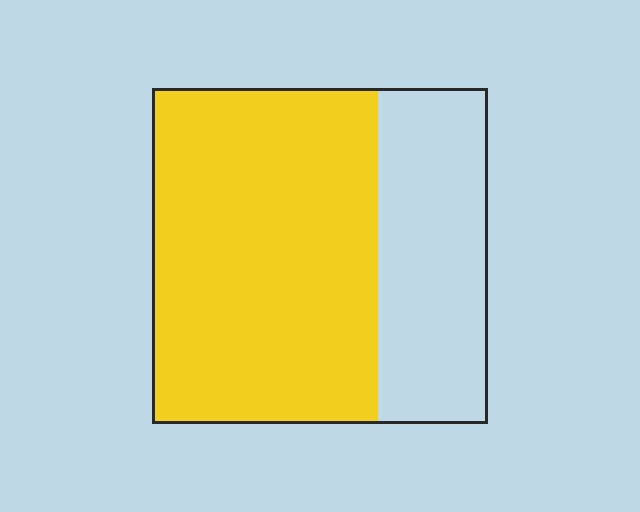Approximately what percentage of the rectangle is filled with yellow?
Approximately 65%.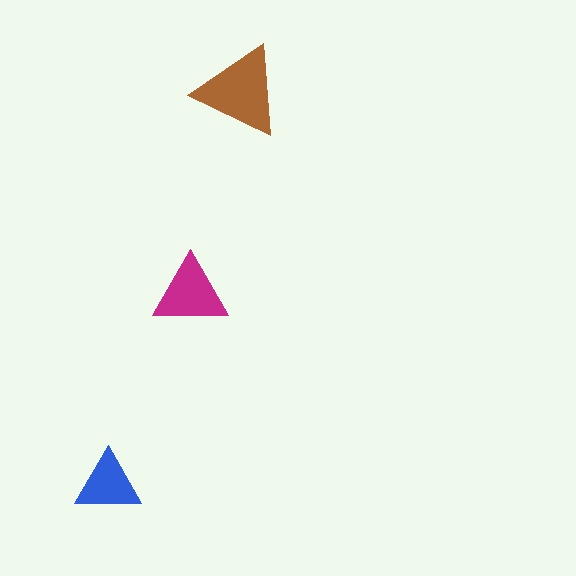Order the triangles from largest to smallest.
the brown one, the magenta one, the blue one.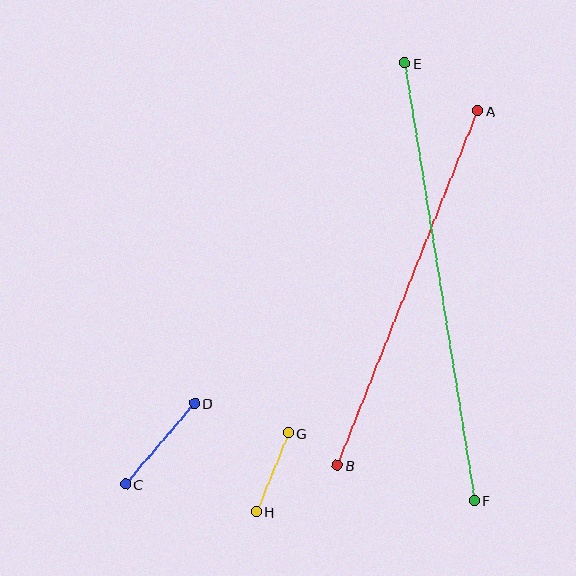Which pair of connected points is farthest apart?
Points E and F are farthest apart.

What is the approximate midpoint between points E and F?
The midpoint is at approximately (439, 282) pixels.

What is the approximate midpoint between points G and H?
The midpoint is at approximately (272, 472) pixels.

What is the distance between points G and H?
The distance is approximately 85 pixels.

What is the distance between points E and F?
The distance is approximately 443 pixels.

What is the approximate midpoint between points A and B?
The midpoint is at approximately (408, 288) pixels.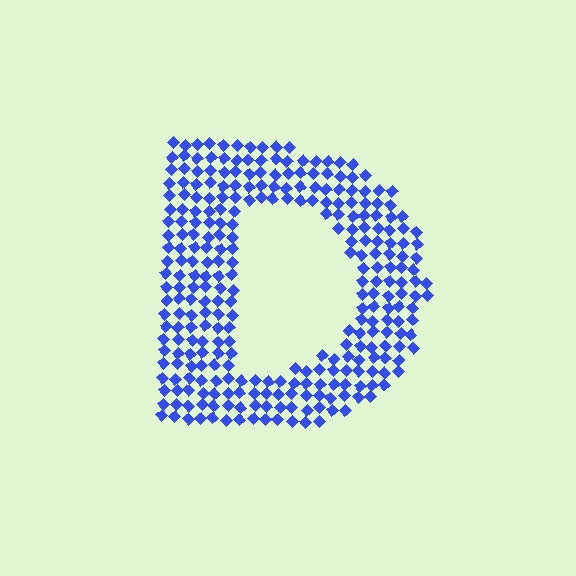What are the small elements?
The small elements are diamonds.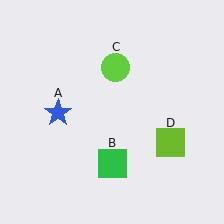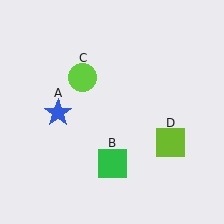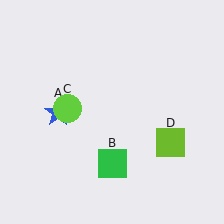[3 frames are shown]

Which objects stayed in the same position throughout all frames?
Blue star (object A) and green square (object B) and lime square (object D) remained stationary.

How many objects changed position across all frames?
1 object changed position: lime circle (object C).